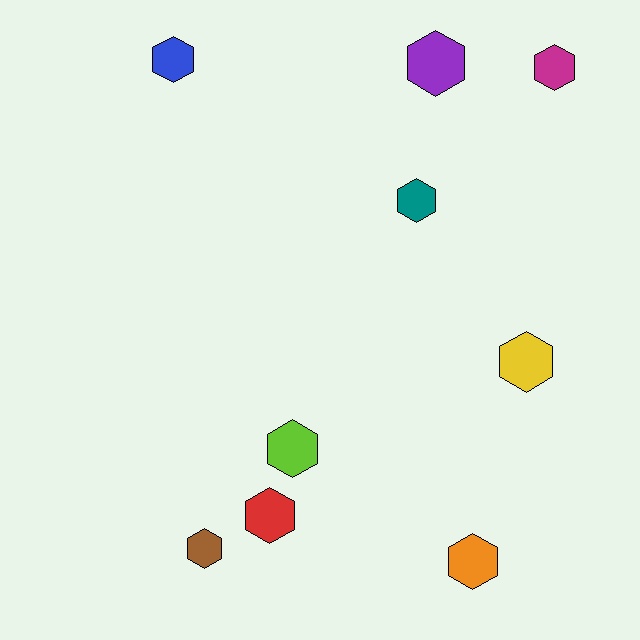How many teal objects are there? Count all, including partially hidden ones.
There is 1 teal object.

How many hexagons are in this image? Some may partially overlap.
There are 9 hexagons.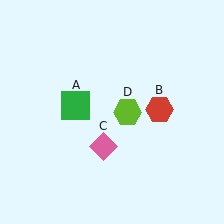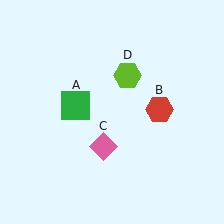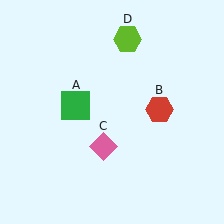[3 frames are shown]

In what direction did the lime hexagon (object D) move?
The lime hexagon (object D) moved up.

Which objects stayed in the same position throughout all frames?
Green square (object A) and red hexagon (object B) and pink diamond (object C) remained stationary.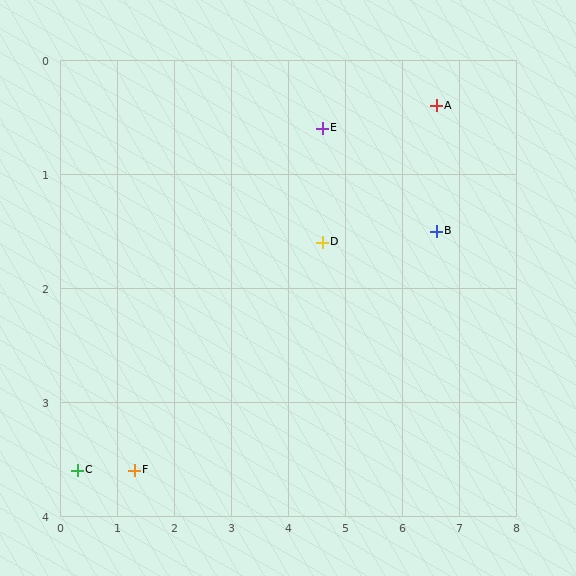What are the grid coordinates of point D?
Point D is at approximately (4.6, 1.6).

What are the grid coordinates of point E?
Point E is at approximately (4.6, 0.6).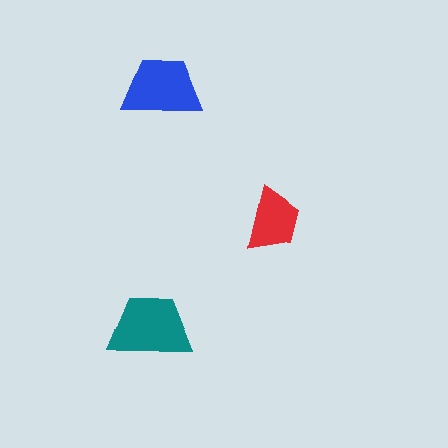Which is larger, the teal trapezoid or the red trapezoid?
The teal one.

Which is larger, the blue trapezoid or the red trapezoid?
The blue one.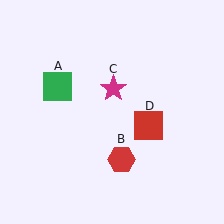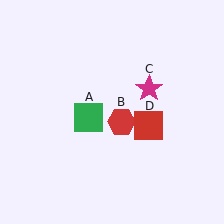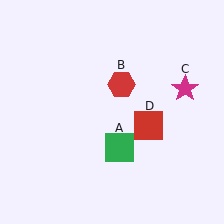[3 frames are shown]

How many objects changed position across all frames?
3 objects changed position: green square (object A), red hexagon (object B), magenta star (object C).